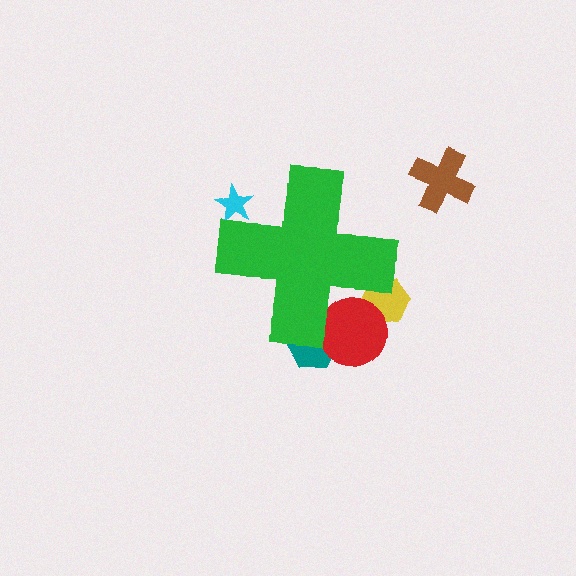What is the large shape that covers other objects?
A green cross.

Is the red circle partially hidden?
Yes, the red circle is partially hidden behind the green cross.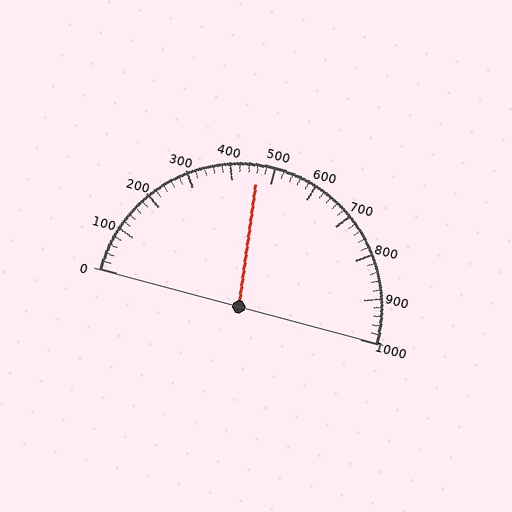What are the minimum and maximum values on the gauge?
The gauge ranges from 0 to 1000.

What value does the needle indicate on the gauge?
The needle indicates approximately 460.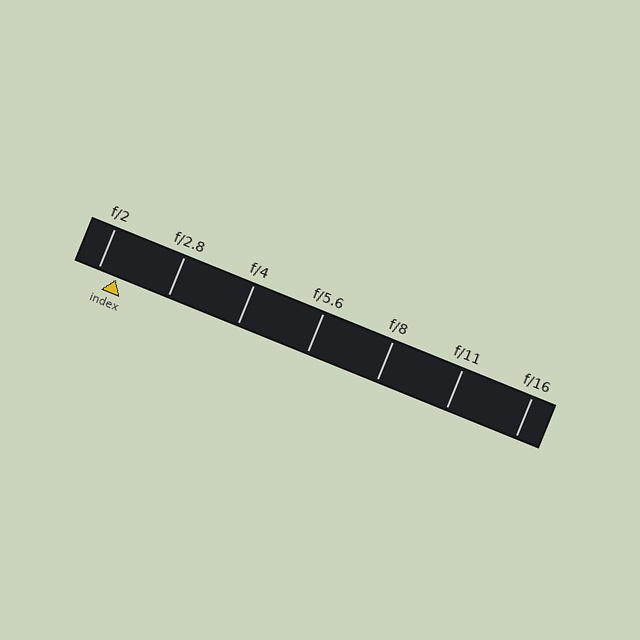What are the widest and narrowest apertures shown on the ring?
The widest aperture shown is f/2 and the narrowest is f/16.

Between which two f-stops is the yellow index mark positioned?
The index mark is between f/2 and f/2.8.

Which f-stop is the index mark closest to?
The index mark is closest to f/2.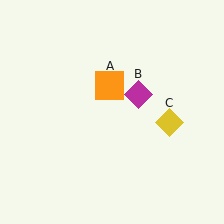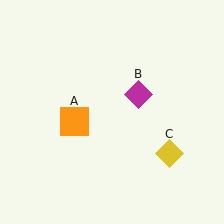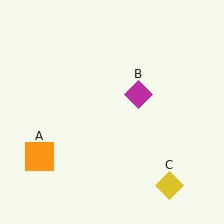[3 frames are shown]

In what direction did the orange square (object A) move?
The orange square (object A) moved down and to the left.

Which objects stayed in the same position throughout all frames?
Magenta diamond (object B) remained stationary.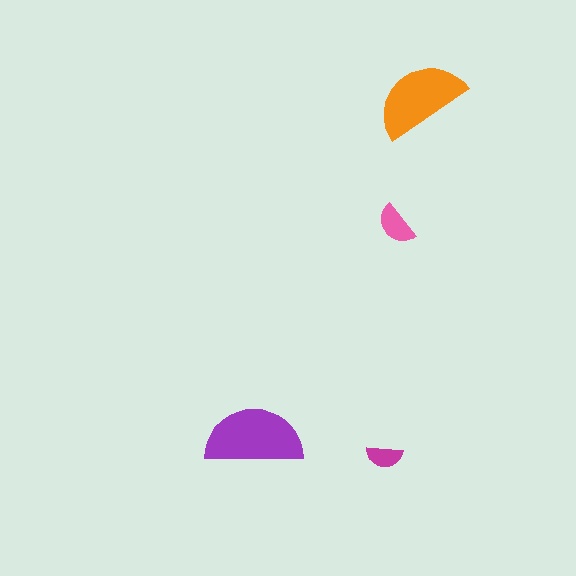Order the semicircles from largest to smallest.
the purple one, the orange one, the pink one, the magenta one.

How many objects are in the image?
There are 4 objects in the image.